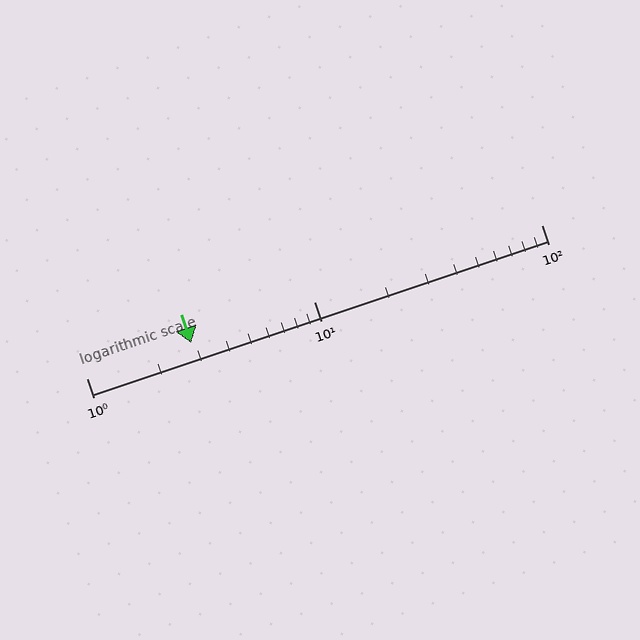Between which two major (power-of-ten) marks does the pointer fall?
The pointer is between 1 and 10.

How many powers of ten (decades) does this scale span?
The scale spans 2 decades, from 1 to 100.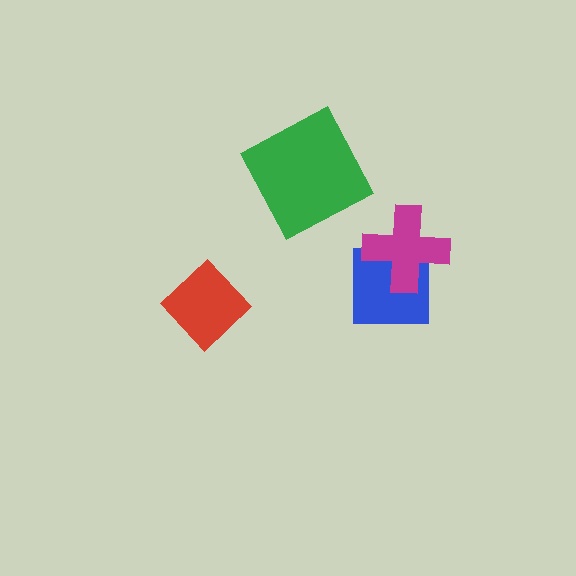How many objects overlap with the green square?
0 objects overlap with the green square.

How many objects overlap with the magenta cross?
1 object overlaps with the magenta cross.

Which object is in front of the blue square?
The magenta cross is in front of the blue square.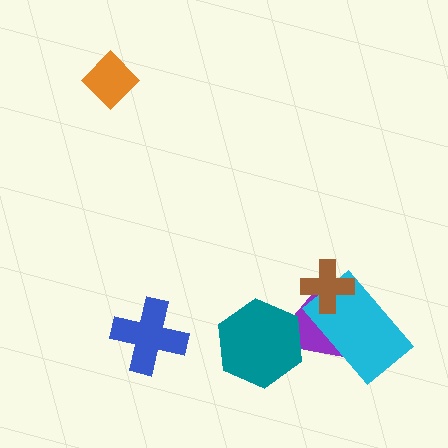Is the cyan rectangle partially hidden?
Yes, it is partially covered by another shape.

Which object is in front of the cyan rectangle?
The brown cross is in front of the cyan rectangle.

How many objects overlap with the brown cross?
2 objects overlap with the brown cross.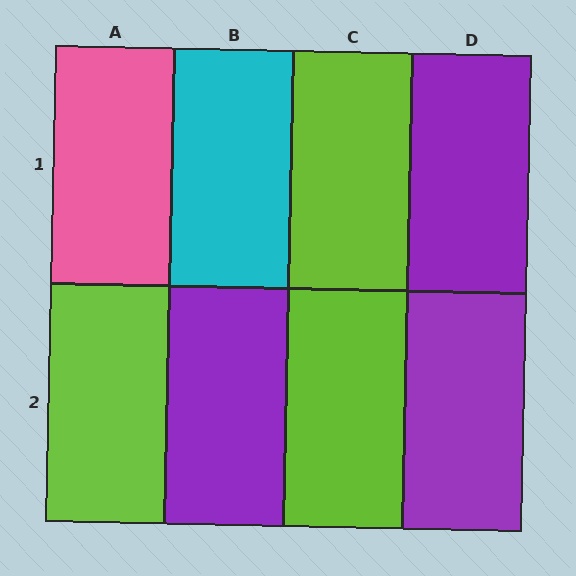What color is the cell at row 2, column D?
Purple.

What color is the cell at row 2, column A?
Lime.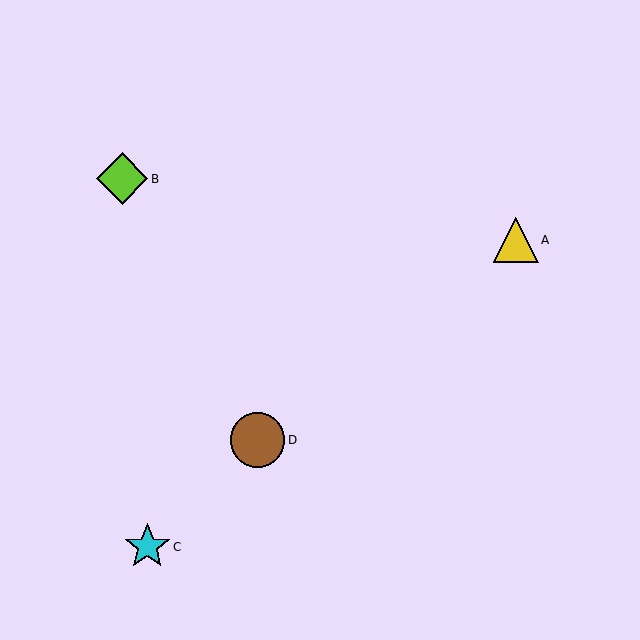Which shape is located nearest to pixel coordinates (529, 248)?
The yellow triangle (labeled A) at (516, 240) is nearest to that location.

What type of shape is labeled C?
Shape C is a cyan star.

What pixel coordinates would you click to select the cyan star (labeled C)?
Click at (147, 547) to select the cyan star C.